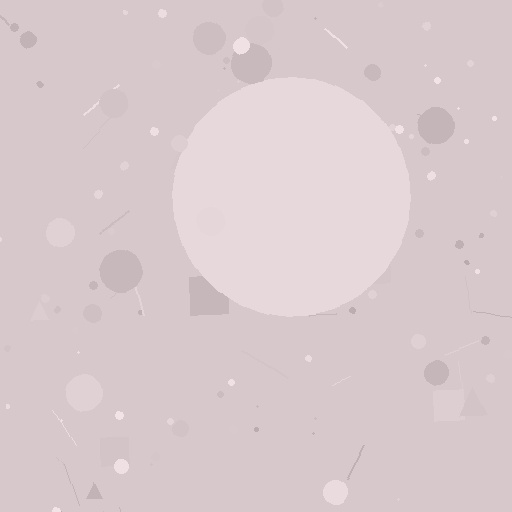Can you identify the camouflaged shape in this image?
The camouflaged shape is a circle.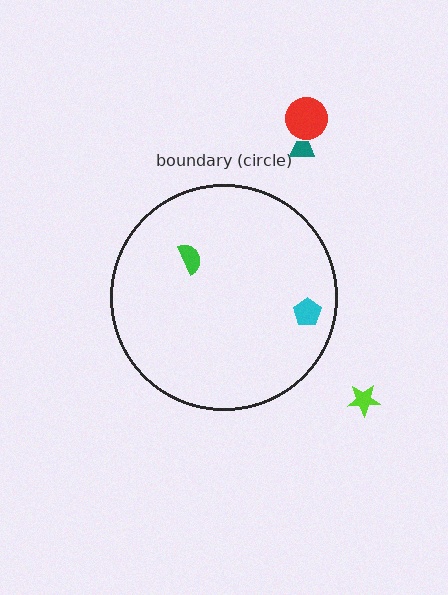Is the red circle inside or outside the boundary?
Outside.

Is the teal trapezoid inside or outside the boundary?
Outside.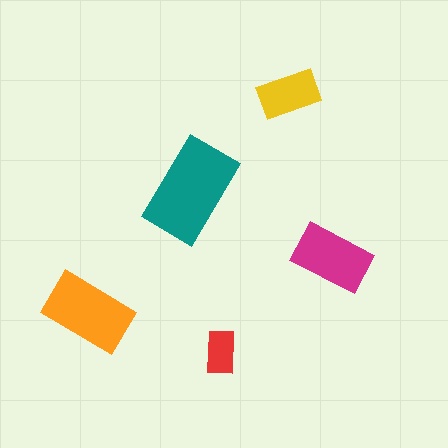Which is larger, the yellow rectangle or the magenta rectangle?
The magenta one.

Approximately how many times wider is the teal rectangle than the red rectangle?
About 2.5 times wider.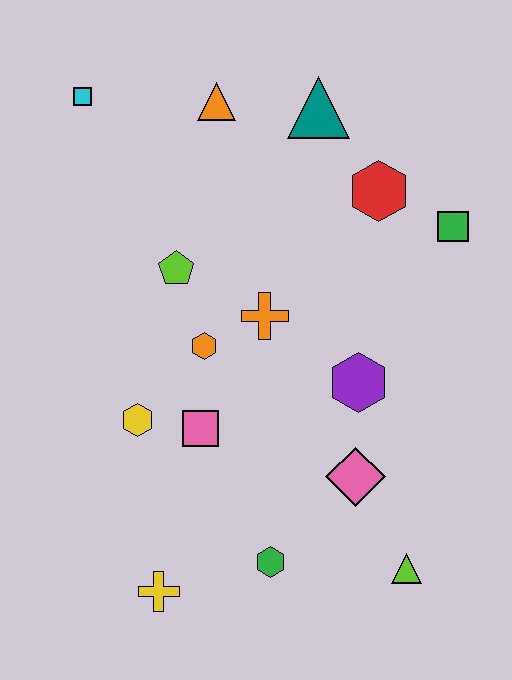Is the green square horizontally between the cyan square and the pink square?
No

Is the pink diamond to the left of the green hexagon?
No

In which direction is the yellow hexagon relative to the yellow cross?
The yellow hexagon is above the yellow cross.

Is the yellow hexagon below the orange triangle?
Yes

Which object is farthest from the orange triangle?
The lime triangle is farthest from the orange triangle.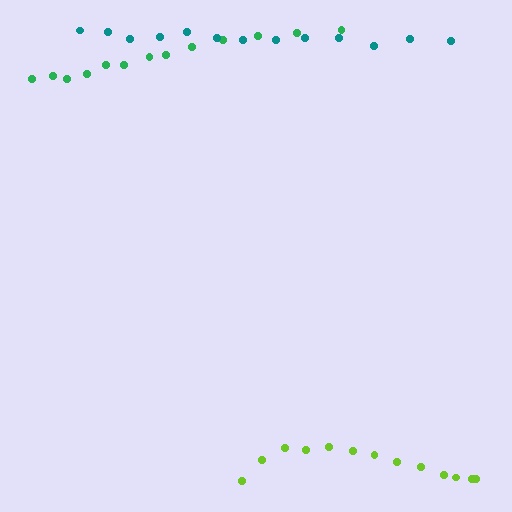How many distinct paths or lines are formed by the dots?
There are 3 distinct paths.